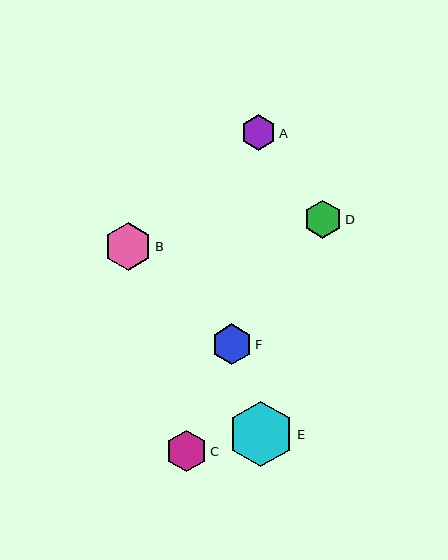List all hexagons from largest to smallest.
From largest to smallest: E, B, C, F, D, A.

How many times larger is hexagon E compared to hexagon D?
Hexagon E is approximately 1.7 times the size of hexagon D.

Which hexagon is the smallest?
Hexagon A is the smallest with a size of approximately 35 pixels.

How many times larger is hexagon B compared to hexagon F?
Hexagon B is approximately 1.2 times the size of hexagon F.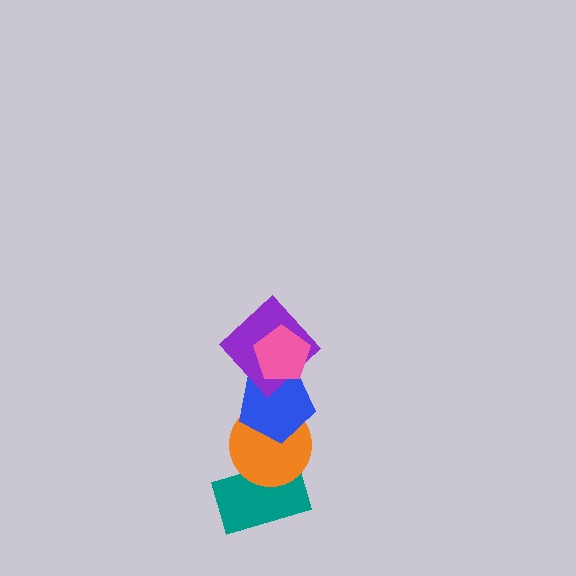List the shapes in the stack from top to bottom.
From top to bottom: the pink pentagon, the purple diamond, the blue pentagon, the orange circle, the teal rectangle.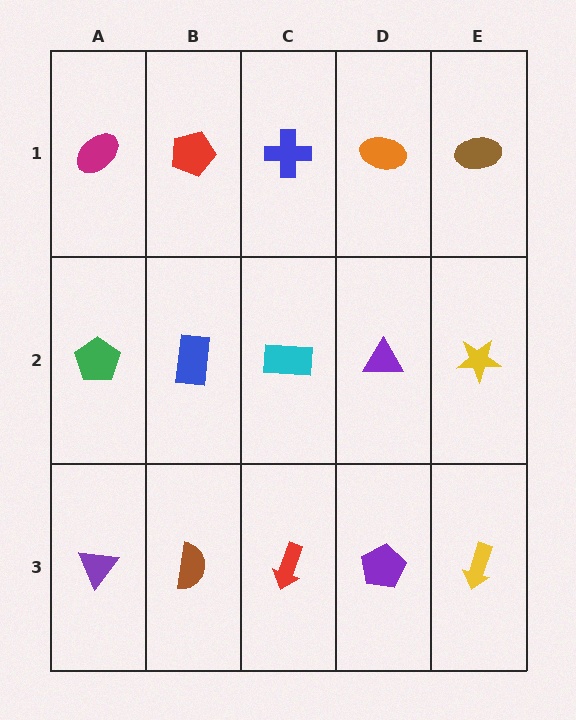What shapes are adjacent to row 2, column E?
A brown ellipse (row 1, column E), a yellow arrow (row 3, column E), a purple triangle (row 2, column D).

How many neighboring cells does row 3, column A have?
2.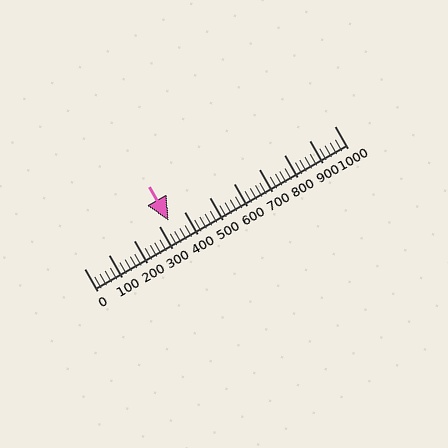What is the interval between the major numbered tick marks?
The major tick marks are spaced 100 units apart.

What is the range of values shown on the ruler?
The ruler shows values from 0 to 1000.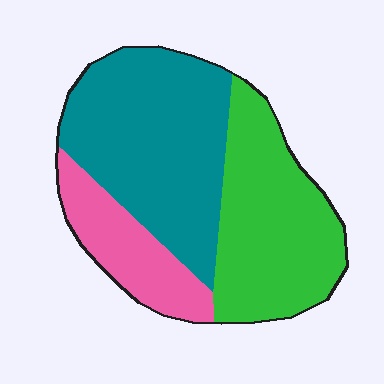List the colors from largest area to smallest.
From largest to smallest: teal, green, pink.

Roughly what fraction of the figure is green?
Green covers about 35% of the figure.